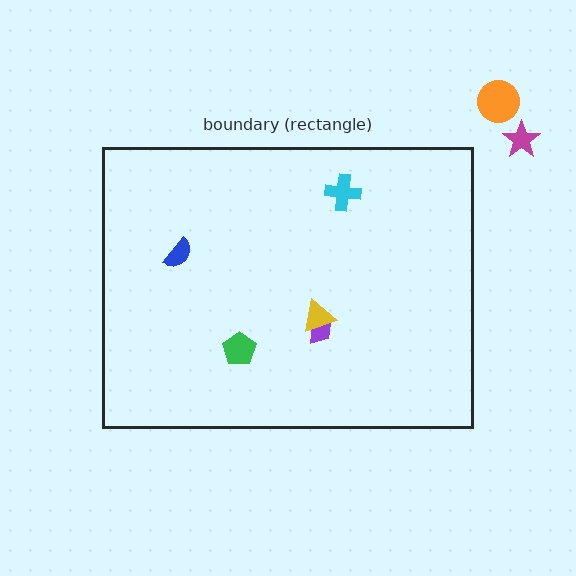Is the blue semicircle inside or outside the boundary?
Inside.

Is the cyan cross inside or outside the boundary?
Inside.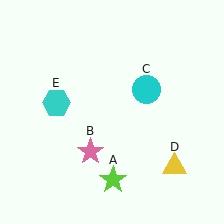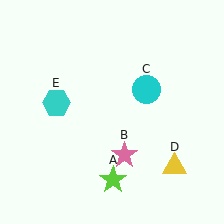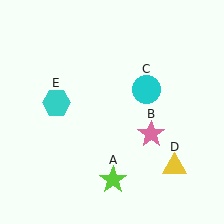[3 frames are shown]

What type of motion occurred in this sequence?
The pink star (object B) rotated counterclockwise around the center of the scene.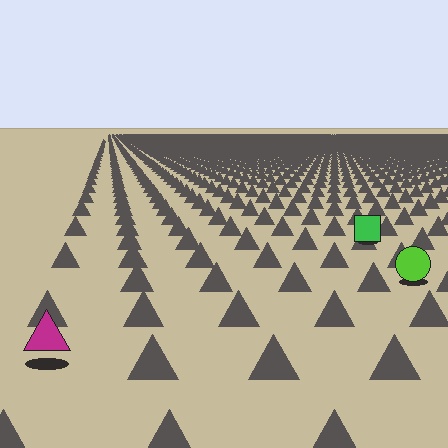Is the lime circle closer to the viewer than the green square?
Yes. The lime circle is closer — you can tell from the texture gradient: the ground texture is coarser near it.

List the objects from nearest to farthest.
From nearest to farthest: the magenta triangle, the lime circle, the green square.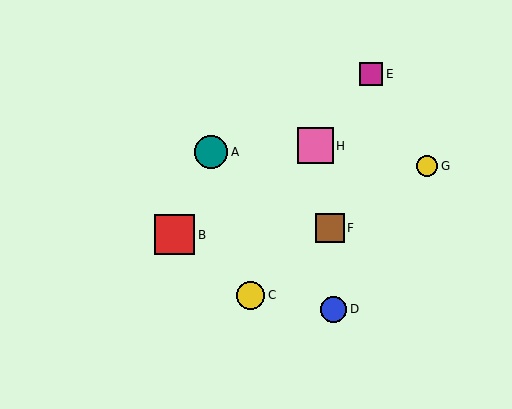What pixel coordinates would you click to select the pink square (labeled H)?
Click at (315, 146) to select the pink square H.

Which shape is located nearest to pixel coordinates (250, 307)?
The yellow circle (labeled C) at (251, 295) is nearest to that location.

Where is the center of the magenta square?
The center of the magenta square is at (371, 74).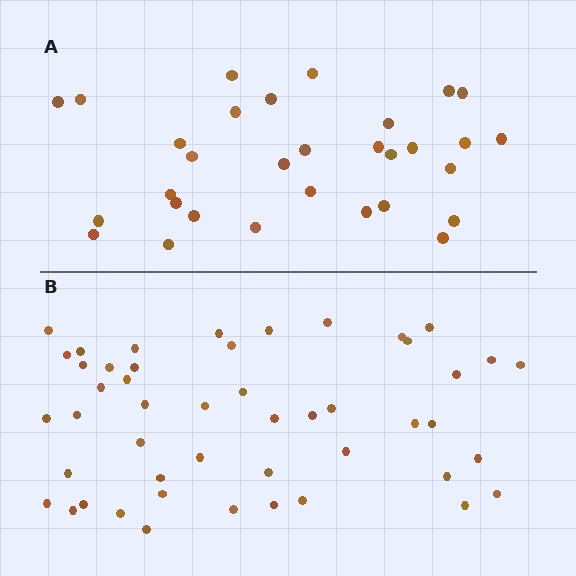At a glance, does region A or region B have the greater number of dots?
Region B (the bottom region) has more dots.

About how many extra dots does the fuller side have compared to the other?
Region B has approximately 15 more dots than region A.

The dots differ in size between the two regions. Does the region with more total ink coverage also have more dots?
No. Region A has more total ink coverage because its dots are larger, but region B actually contains more individual dots. Total area can be misleading — the number of items is what matters here.